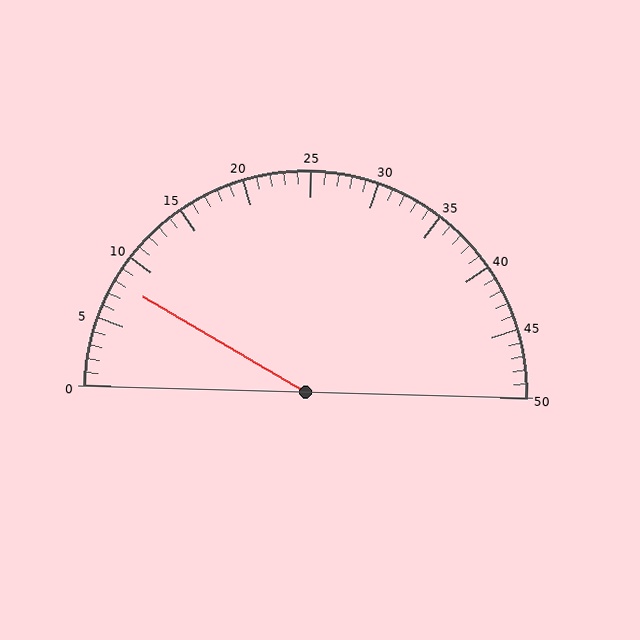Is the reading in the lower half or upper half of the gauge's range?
The reading is in the lower half of the range (0 to 50).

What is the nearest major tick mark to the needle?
The nearest major tick mark is 10.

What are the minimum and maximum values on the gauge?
The gauge ranges from 0 to 50.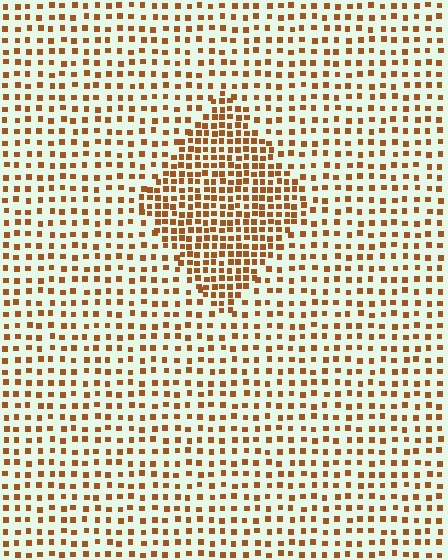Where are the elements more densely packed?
The elements are more densely packed inside the diamond boundary.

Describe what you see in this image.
The image contains small brown elements arranged at two different densities. A diamond-shaped region is visible where the elements are more densely packed than the surrounding area.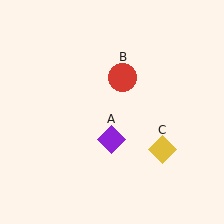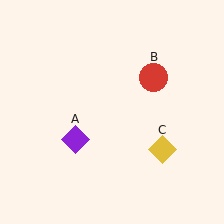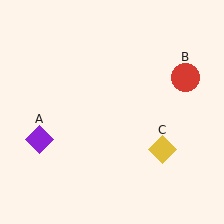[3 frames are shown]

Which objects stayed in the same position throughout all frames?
Yellow diamond (object C) remained stationary.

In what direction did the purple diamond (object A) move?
The purple diamond (object A) moved left.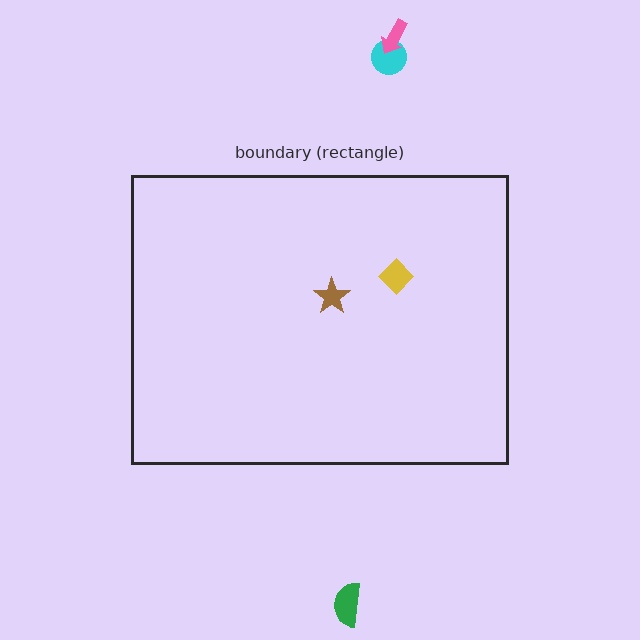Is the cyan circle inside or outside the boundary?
Outside.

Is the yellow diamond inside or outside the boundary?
Inside.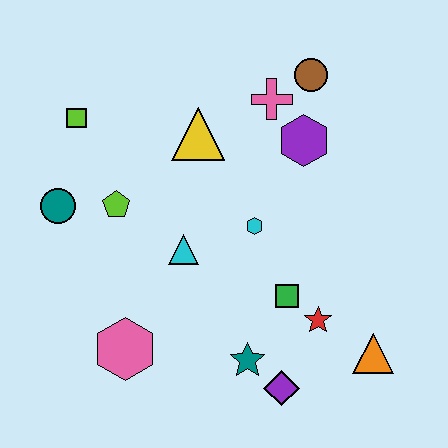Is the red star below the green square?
Yes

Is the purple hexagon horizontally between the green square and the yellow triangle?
No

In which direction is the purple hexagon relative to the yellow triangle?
The purple hexagon is to the right of the yellow triangle.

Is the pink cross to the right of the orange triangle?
No